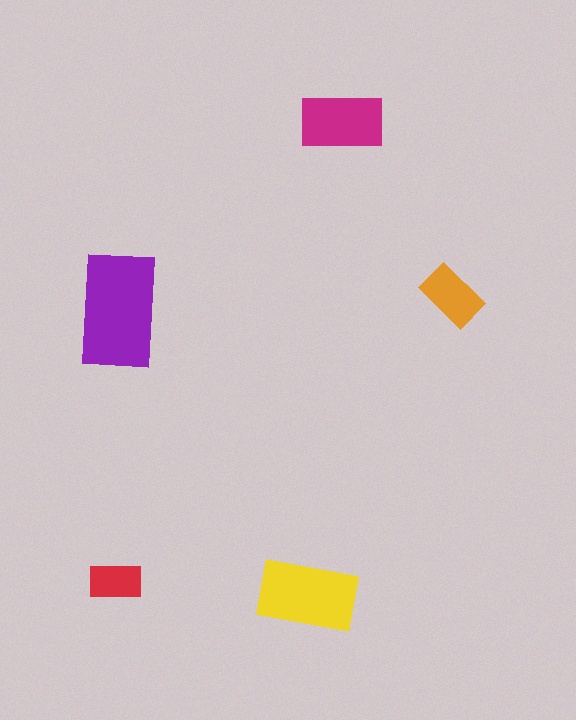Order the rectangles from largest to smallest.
the purple one, the yellow one, the magenta one, the orange one, the red one.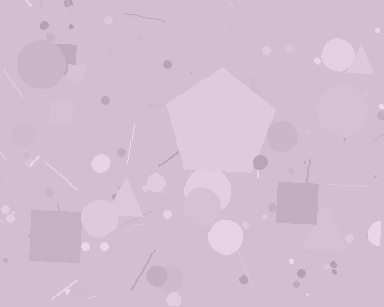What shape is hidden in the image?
A pentagon is hidden in the image.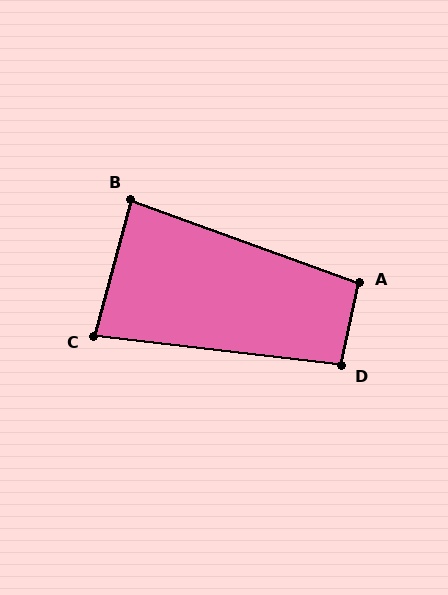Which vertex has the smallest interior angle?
C, at approximately 82 degrees.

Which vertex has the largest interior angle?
A, at approximately 98 degrees.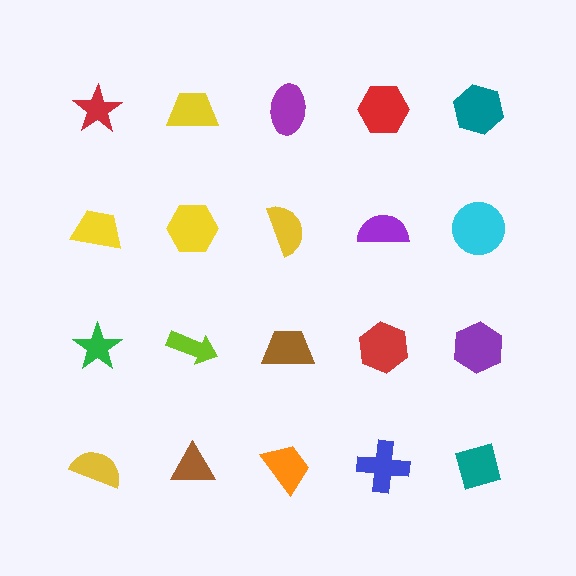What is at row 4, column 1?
A yellow semicircle.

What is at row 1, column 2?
A yellow trapezoid.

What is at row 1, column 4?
A red hexagon.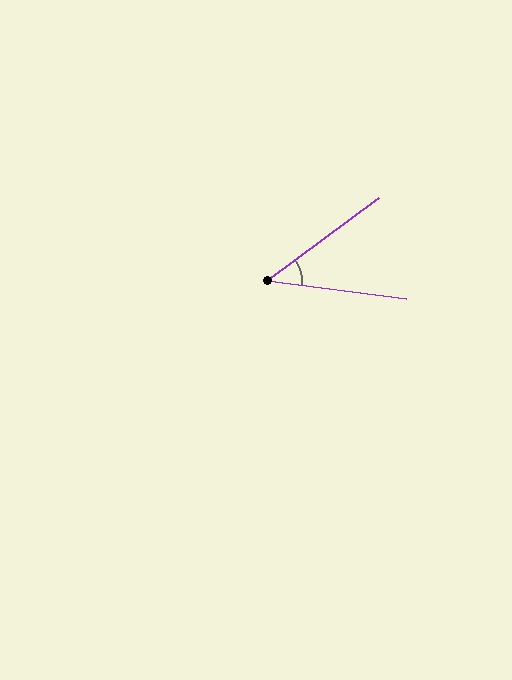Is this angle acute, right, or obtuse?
It is acute.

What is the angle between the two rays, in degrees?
Approximately 44 degrees.